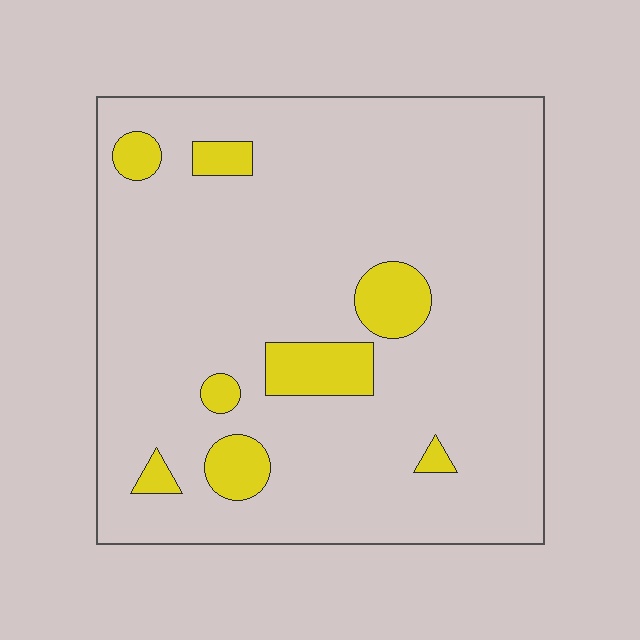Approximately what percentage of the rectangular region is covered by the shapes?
Approximately 10%.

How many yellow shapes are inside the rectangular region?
8.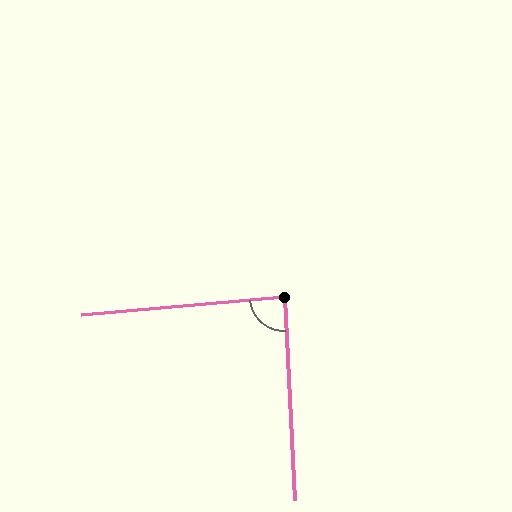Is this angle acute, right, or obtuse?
It is approximately a right angle.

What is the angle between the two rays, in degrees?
Approximately 88 degrees.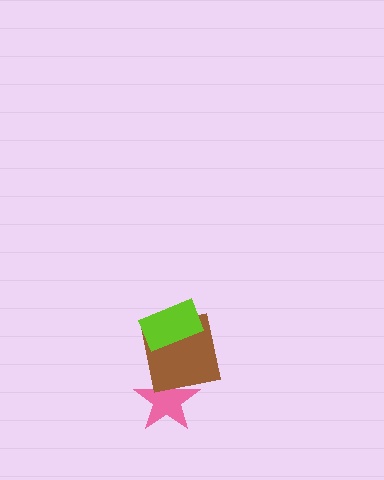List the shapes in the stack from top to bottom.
From top to bottom: the lime rectangle, the brown square, the pink star.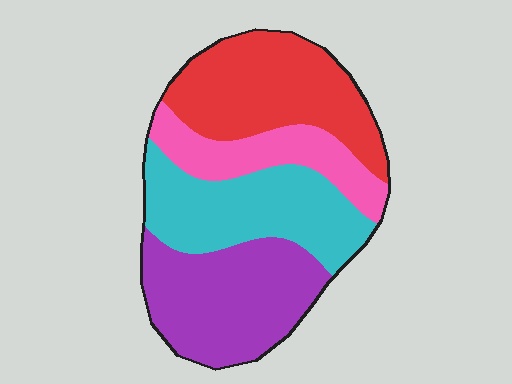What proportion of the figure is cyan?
Cyan covers roughly 25% of the figure.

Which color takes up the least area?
Pink, at roughly 15%.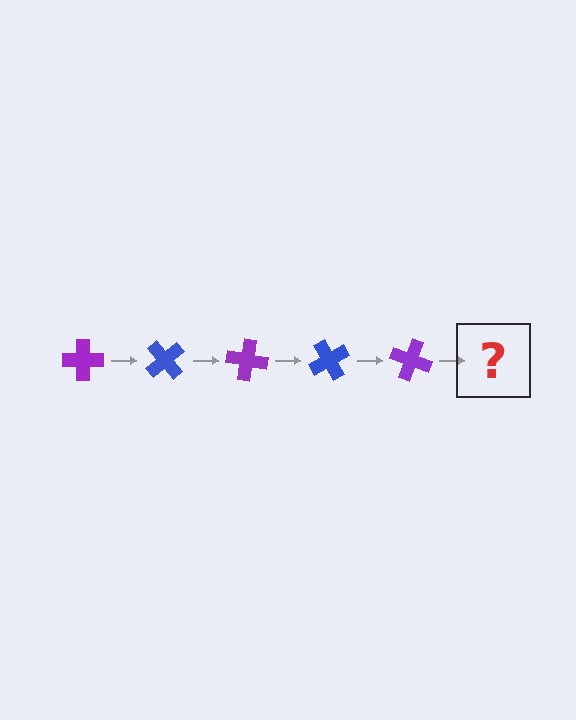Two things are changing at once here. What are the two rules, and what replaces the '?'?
The two rules are that it rotates 50 degrees each step and the color cycles through purple and blue. The '?' should be a blue cross, rotated 250 degrees from the start.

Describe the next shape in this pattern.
It should be a blue cross, rotated 250 degrees from the start.